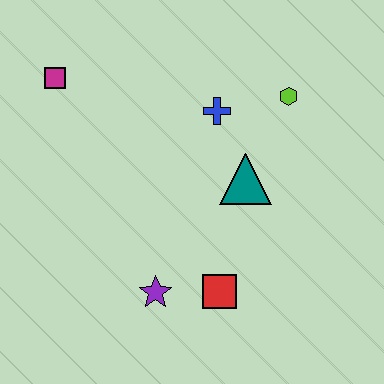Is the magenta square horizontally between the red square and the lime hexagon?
No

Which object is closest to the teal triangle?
The blue cross is closest to the teal triangle.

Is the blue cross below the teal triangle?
No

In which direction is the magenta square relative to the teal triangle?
The magenta square is to the left of the teal triangle.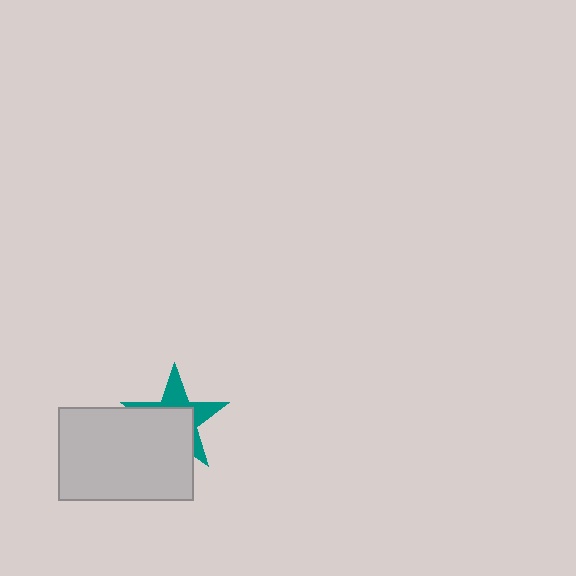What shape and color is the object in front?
The object in front is a light gray rectangle.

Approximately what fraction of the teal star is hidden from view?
Roughly 55% of the teal star is hidden behind the light gray rectangle.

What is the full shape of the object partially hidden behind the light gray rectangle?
The partially hidden object is a teal star.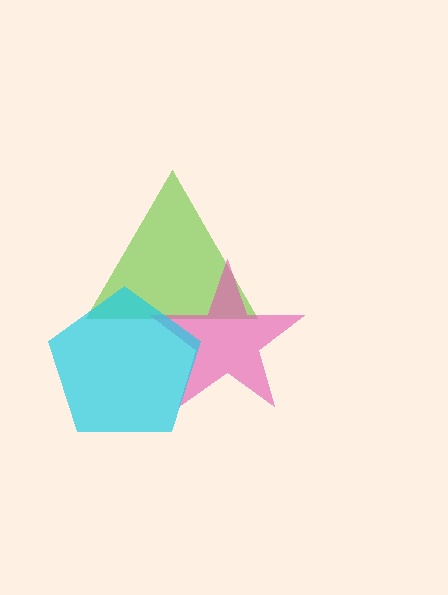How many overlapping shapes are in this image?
There are 3 overlapping shapes in the image.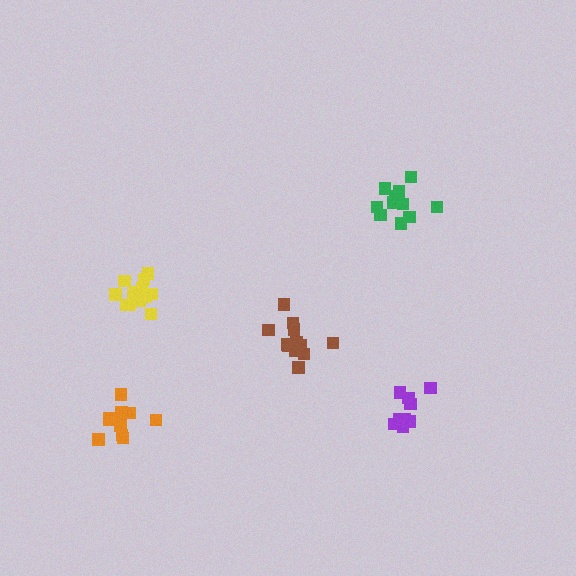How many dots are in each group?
Group 1: 12 dots, Group 2: 12 dots, Group 3: 9 dots, Group 4: 13 dots, Group 5: 10 dots (56 total).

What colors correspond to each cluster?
The clusters are colored: brown, green, purple, yellow, orange.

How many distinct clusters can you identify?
There are 5 distinct clusters.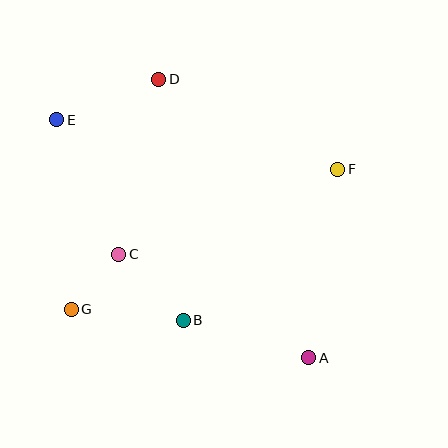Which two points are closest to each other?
Points C and G are closest to each other.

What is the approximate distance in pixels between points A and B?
The distance between A and B is approximately 131 pixels.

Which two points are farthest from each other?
Points A and E are farthest from each other.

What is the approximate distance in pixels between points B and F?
The distance between B and F is approximately 216 pixels.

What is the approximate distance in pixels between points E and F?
The distance between E and F is approximately 285 pixels.